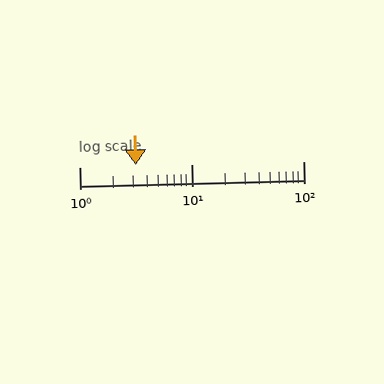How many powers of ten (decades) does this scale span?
The scale spans 2 decades, from 1 to 100.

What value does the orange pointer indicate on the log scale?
The pointer indicates approximately 3.2.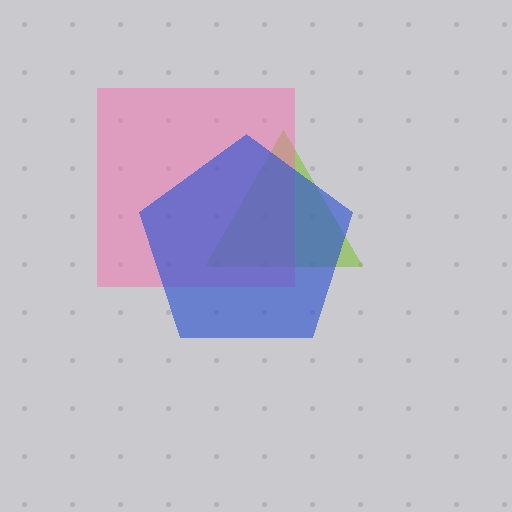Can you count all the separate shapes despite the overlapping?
Yes, there are 3 separate shapes.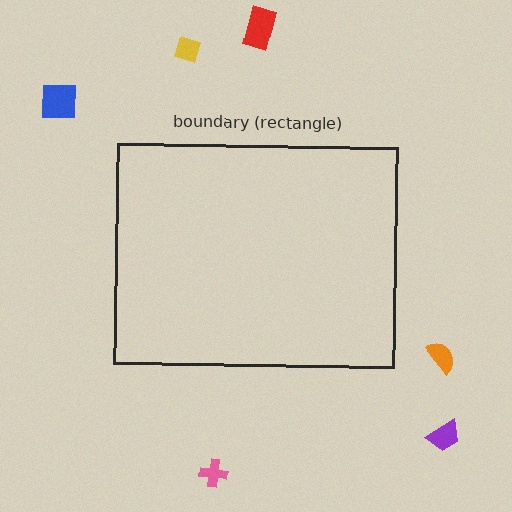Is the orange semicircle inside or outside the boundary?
Outside.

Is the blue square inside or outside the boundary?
Outside.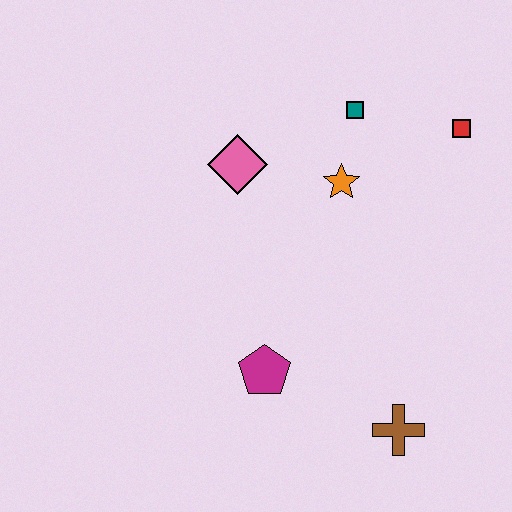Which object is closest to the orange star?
The teal square is closest to the orange star.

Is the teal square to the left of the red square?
Yes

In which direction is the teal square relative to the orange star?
The teal square is above the orange star.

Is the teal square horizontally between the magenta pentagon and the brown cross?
Yes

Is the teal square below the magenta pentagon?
No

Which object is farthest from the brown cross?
The teal square is farthest from the brown cross.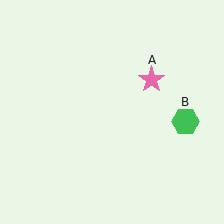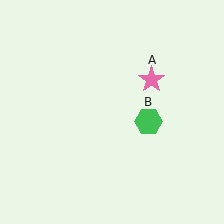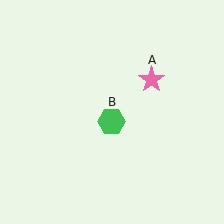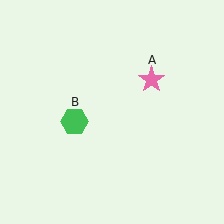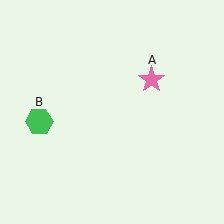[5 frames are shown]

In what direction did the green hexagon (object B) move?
The green hexagon (object B) moved left.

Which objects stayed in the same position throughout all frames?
Pink star (object A) remained stationary.